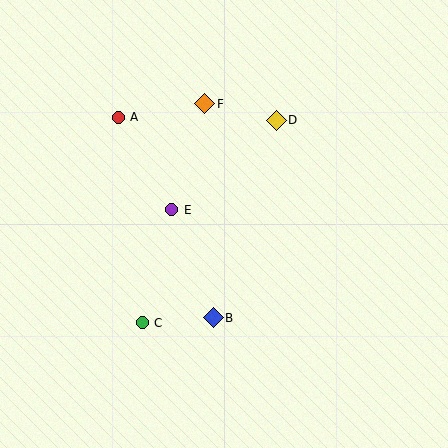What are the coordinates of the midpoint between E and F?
The midpoint between E and F is at (188, 157).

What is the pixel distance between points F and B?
The distance between F and B is 214 pixels.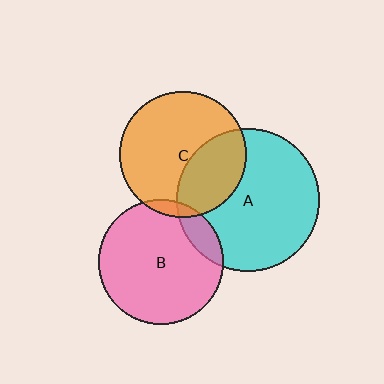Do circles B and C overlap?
Yes.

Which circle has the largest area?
Circle A (cyan).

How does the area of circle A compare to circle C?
Approximately 1.3 times.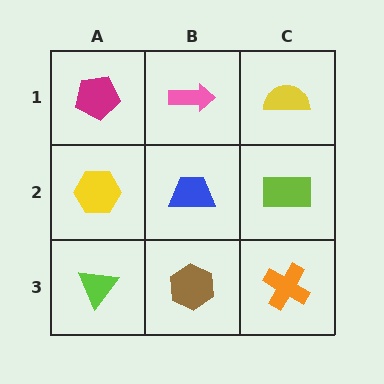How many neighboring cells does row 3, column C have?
2.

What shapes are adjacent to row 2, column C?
A yellow semicircle (row 1, column C), an orange cross (row 3, column C), a blue trapezoid (row 2, column B).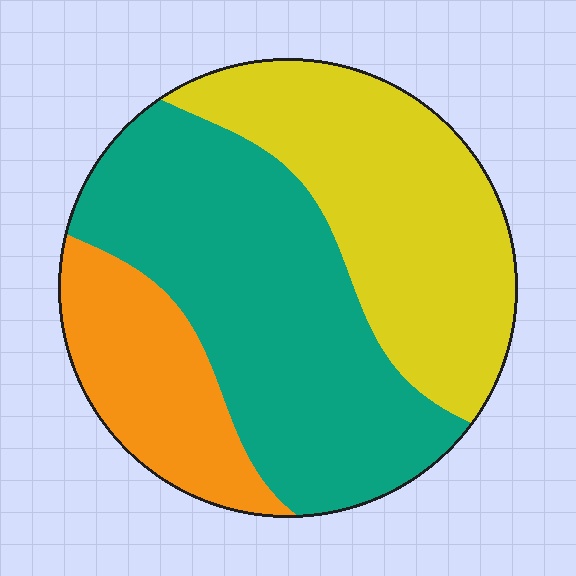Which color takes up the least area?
Orange, at roughly 20%.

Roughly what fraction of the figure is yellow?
Yellow takes up about three eighths (3/8) of the figure.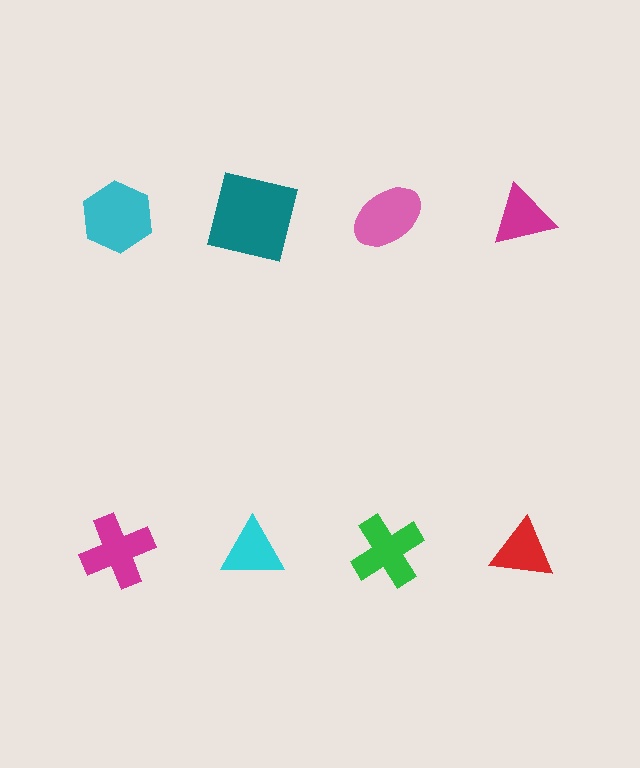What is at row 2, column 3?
A green cross.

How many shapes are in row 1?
4 shapes.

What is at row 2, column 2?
A cyan triangle.